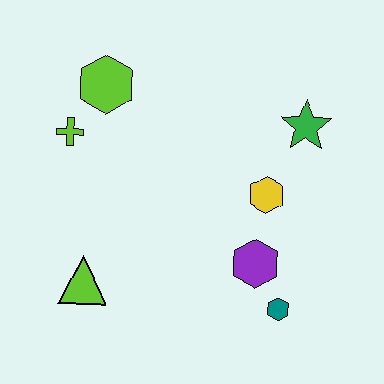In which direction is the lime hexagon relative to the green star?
The lime hexagon is to the left of the green star.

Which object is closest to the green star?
The yellow hexagon is closest to the green star.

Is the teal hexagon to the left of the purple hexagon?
No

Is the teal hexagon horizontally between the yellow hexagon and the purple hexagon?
No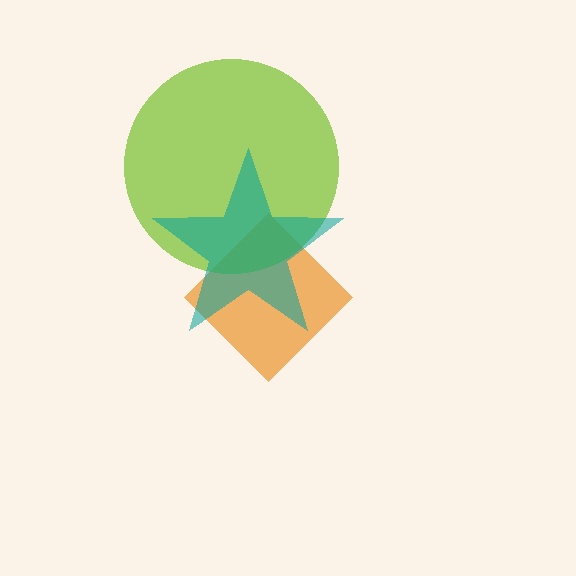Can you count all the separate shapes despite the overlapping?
Yes, there are 3 separate shapes.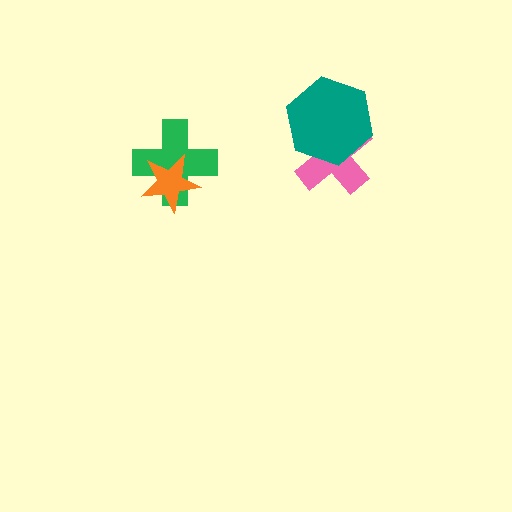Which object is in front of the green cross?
The orange star is in front of the green cross.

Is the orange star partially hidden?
No, no other shape covers it.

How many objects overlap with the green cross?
1 object overlaps with the green cross.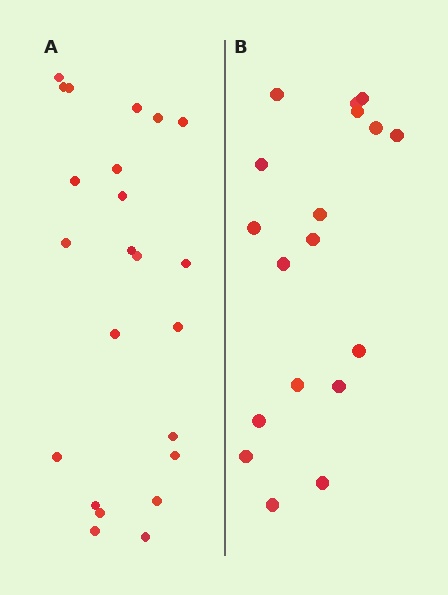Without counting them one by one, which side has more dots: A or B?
Region A (the left region) has more dots.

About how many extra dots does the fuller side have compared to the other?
Region A has about 5 more dots than region B.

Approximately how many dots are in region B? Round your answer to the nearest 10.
About 20 dots. (The exact count is 18, which rounds to 20.)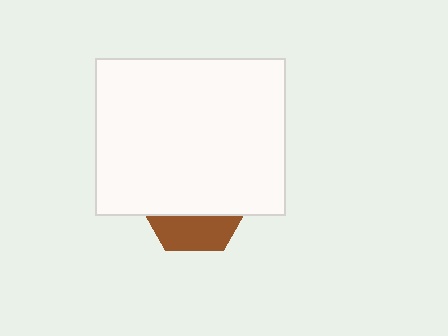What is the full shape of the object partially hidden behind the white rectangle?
The partially hidden object is a brown hexagon.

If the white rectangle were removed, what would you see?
You would see the complete brown hexagon.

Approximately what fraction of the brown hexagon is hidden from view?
Roughly 68% of the brown hexagon is hidden behind the white rectangle.